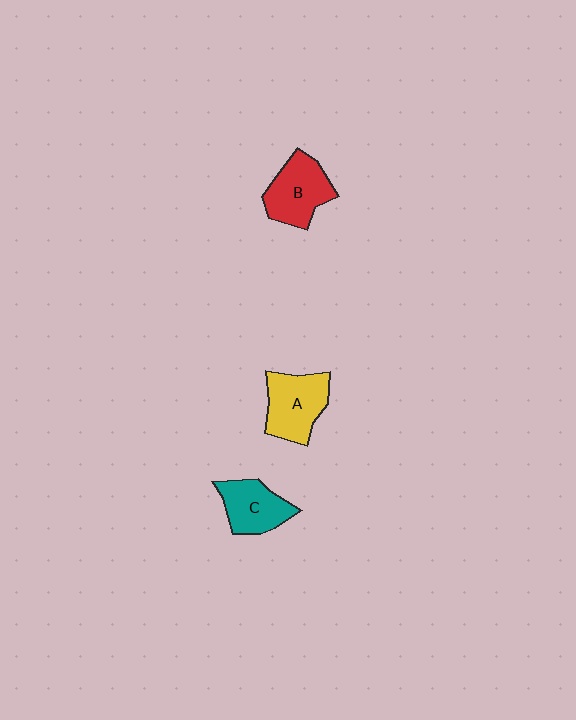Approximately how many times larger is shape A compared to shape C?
Approximately 1.2 times.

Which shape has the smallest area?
Shape C (teal).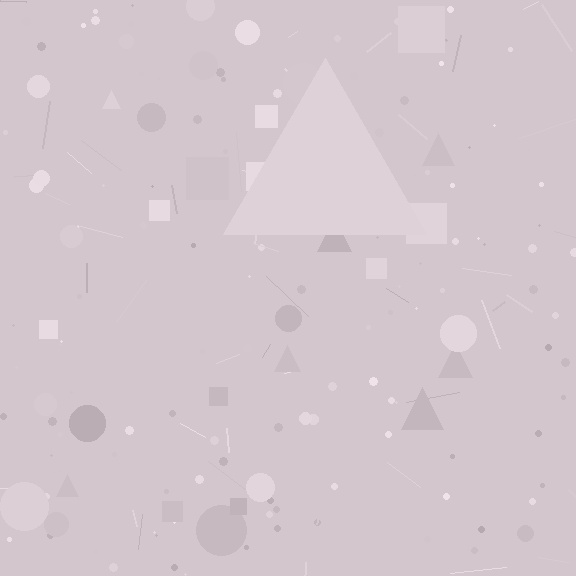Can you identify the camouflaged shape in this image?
The camouflaged shape is a triangle.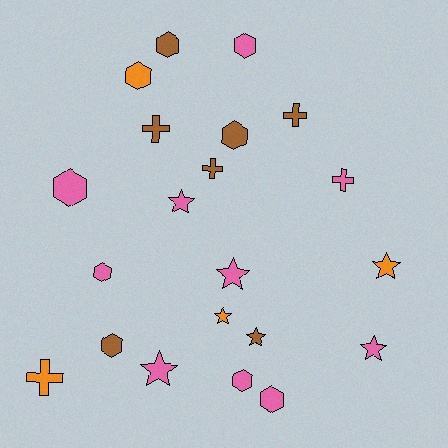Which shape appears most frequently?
Hexagon, with 9 objects.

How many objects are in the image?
There are 21 objects.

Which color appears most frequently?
Pink, with 10 objects.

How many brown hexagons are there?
There are 3 brown hexagons.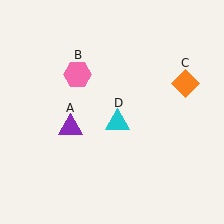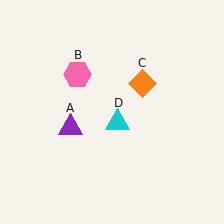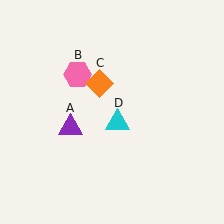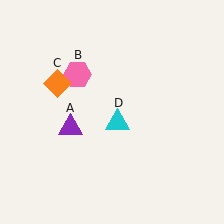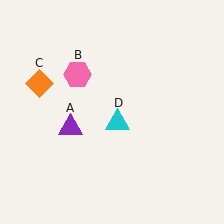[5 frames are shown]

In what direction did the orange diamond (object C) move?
The orange diamond (object C) moved left.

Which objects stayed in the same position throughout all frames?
Purple triangle (object A) and pink hexagon (object B) and cyan triangle (object D) remained stationary.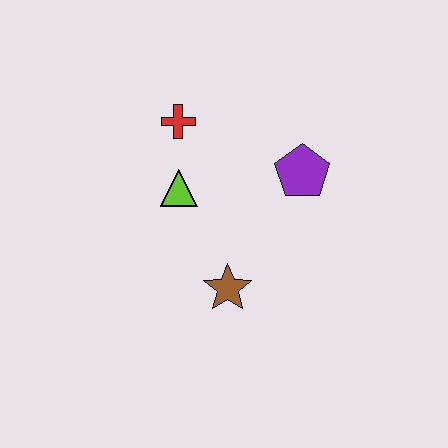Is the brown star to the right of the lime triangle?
Yes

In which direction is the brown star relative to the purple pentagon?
The brown star is below the purple pentagon.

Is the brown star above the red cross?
No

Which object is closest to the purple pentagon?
The lime triangle is closest to the purple pentagon.